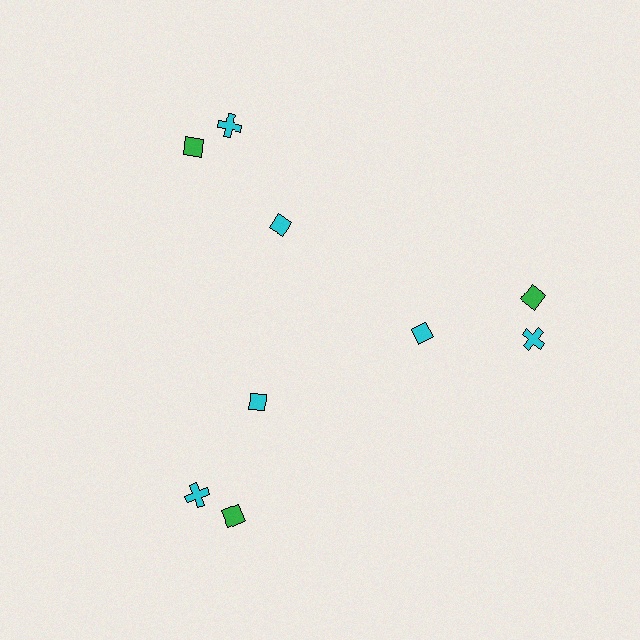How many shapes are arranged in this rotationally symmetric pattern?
There are 9 shapes, arranged in 3 groups of 3.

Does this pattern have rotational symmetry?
Yes, this pattern has 3-fold rotational symmetry. It looks the same after rotating 120 degrees around the center.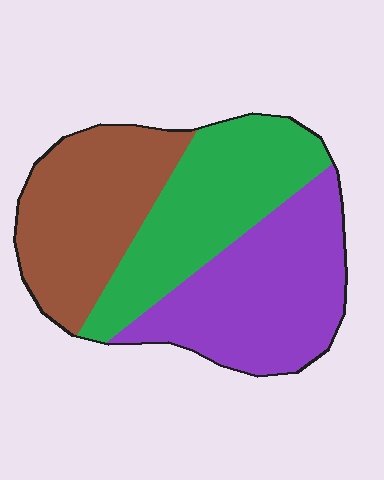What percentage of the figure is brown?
Brown covers 31% of the figure.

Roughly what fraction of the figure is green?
Green covers roughly 30% of the figure.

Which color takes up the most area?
Purple, at roughly 35%.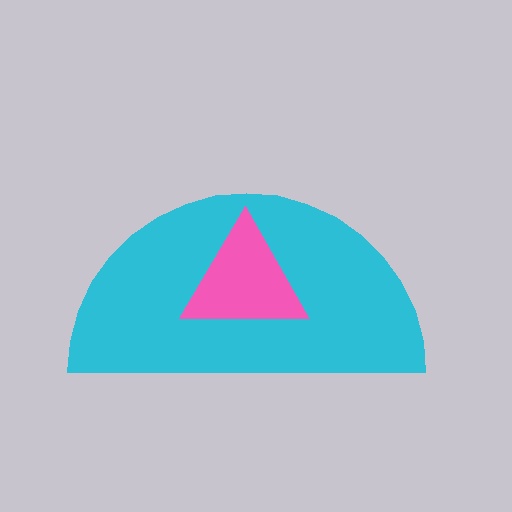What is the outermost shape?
The cyan semicircle.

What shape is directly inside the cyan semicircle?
The pink triangle.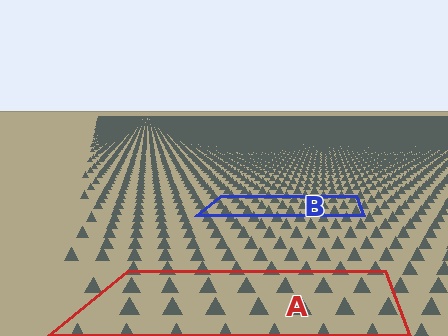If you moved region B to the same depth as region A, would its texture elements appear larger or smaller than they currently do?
They would appear larger. At a closer depth, the same texture elements are projected at a bigger on-screen size.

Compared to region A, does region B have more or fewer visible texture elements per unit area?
Region B has more texture elements per unit area — they are packed more densely because it is farther away.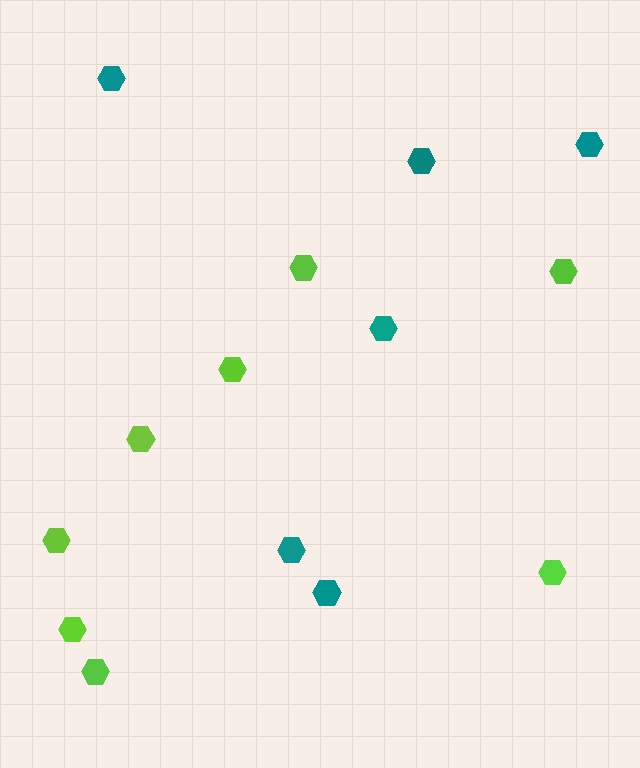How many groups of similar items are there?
There are 2 groups: one group of teal hexagons (6) and one group of lime hexagons (8).